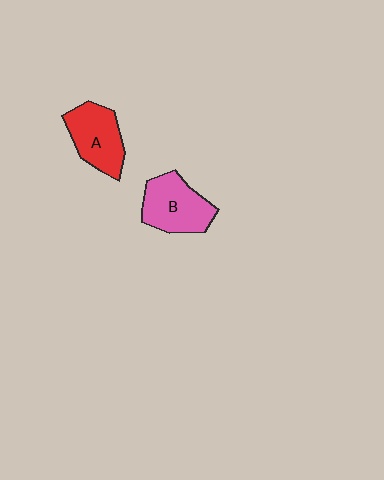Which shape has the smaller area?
Shape A (red).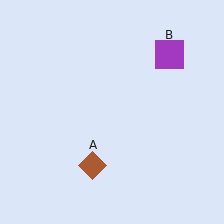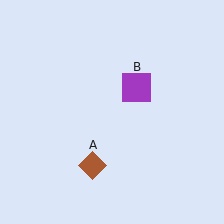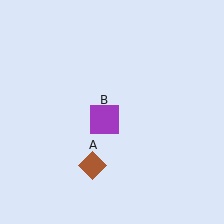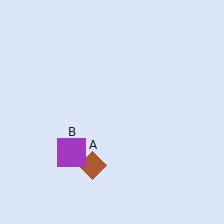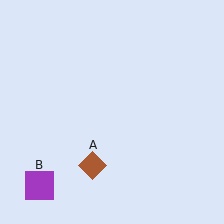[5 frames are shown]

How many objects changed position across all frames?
1 object changed position: purple square (object B).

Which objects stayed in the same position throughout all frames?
Brown diamond (object A) remained stationary.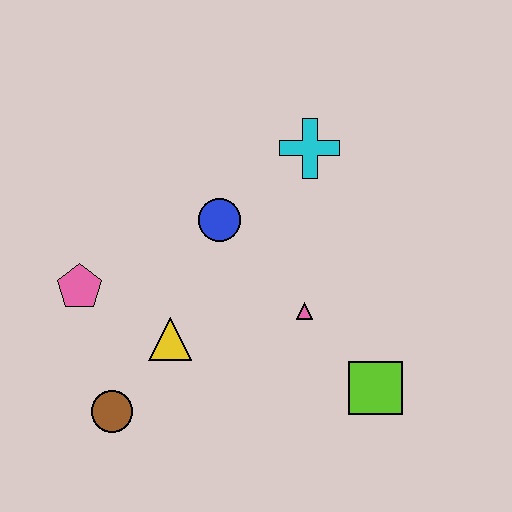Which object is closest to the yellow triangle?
The brown circle is closest to the yellow triangle.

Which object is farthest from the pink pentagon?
The lime square is farthest from the pink pentagon.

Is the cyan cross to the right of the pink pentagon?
Yes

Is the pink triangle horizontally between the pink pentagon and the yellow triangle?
No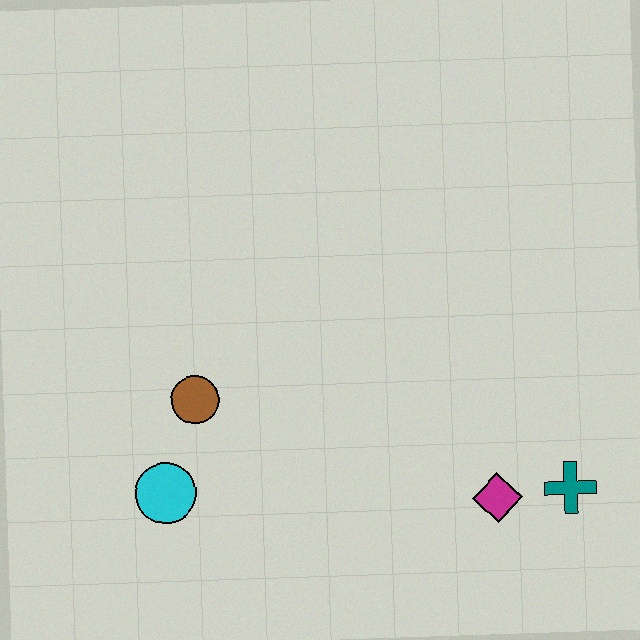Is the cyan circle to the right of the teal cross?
No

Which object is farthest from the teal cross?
The cyan circle is farthest from the teal cross.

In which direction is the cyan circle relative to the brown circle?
The cyan circle is below the brown circle.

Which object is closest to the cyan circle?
The brown circle is closest to the cyan circle.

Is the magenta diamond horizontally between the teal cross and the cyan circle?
Yes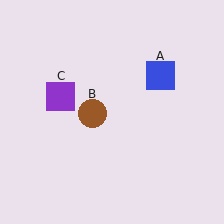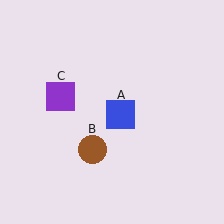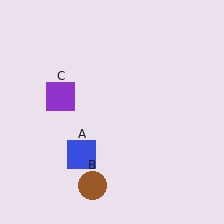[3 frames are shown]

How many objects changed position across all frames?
2 objects changed position: blue square (object A), brown circle (object B).